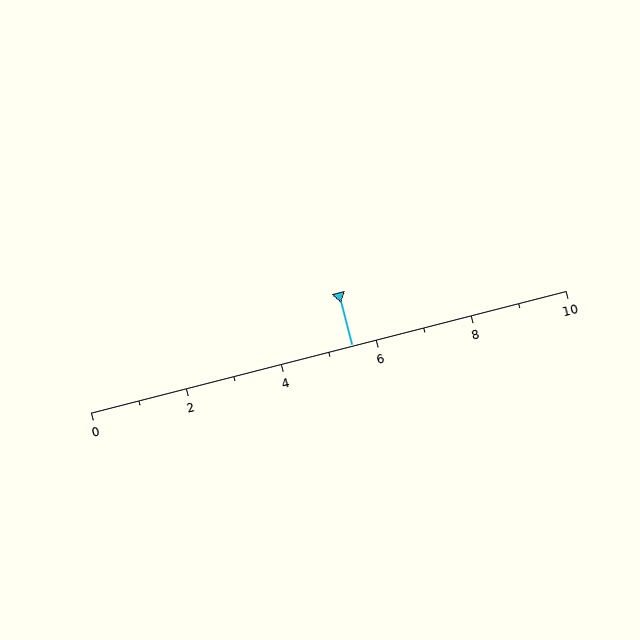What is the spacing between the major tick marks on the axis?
The major ticks are spaced 2 apart.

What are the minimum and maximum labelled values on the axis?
The axis runs from 0 to 10.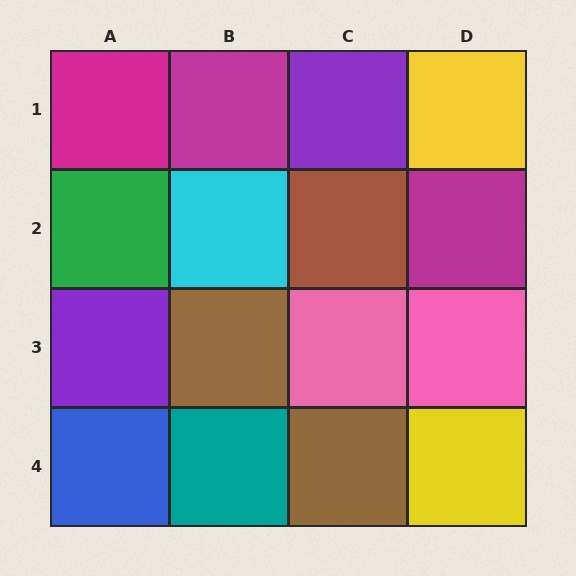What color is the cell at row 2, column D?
Magenta.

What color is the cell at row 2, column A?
Green.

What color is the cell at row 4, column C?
Brown.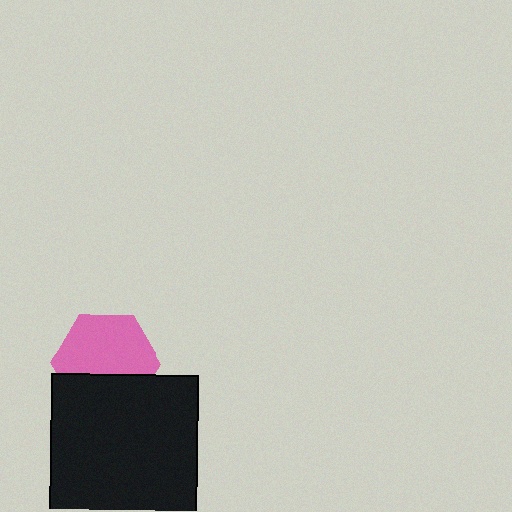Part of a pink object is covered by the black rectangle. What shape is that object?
It is a hexagon.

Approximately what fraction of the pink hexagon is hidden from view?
Roughly 37% of the pink hexagon is hidden behind the black rectangle.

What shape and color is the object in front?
The object in front is a black rectangle.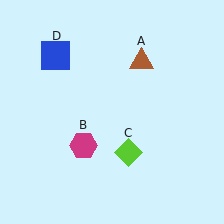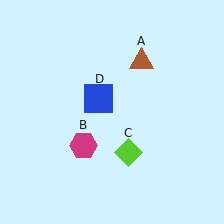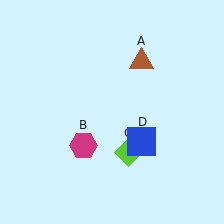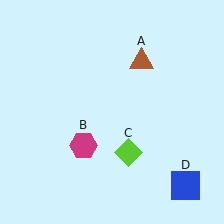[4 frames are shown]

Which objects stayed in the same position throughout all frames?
Brown triangle (object A) and magenta hexagon (object B) and lime diamond (object C) remained stationary.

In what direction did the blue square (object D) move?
The blue square (object D) moved down and to the right.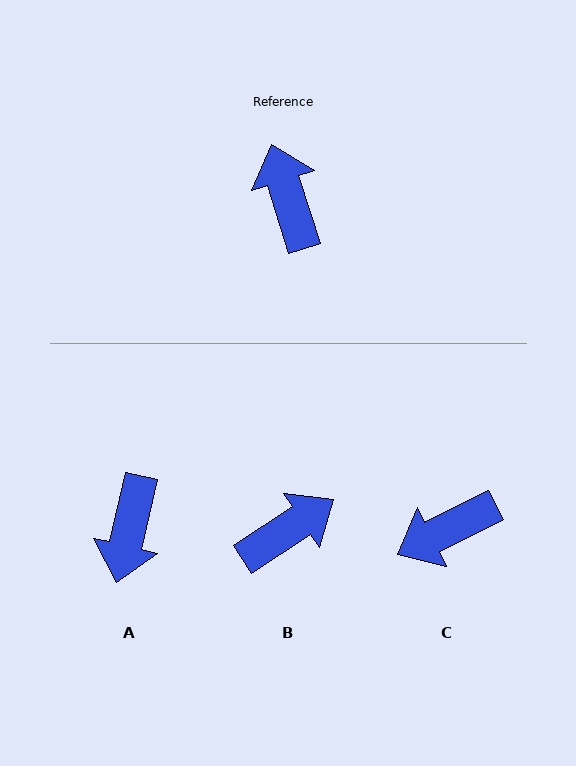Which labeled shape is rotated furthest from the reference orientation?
A, about 149 degrees away.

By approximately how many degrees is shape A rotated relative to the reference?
Approximately 149 degrees counter-clockwise.